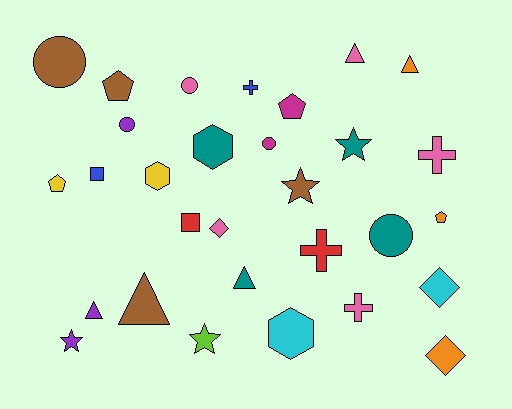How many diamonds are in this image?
There are 3 diamonds.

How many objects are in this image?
There are 30 objects.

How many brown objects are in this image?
There are 4 brown objects.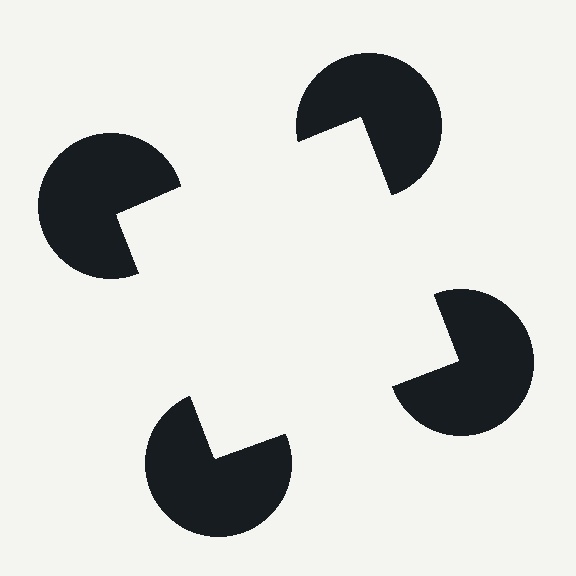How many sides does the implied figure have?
4 sides.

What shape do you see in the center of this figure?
An illusory square — its edges are inferred from the aligned wedge cuts in the pac-man discs, not physically drawn.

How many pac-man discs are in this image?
There are 4 — one at each vertex of the illusory square.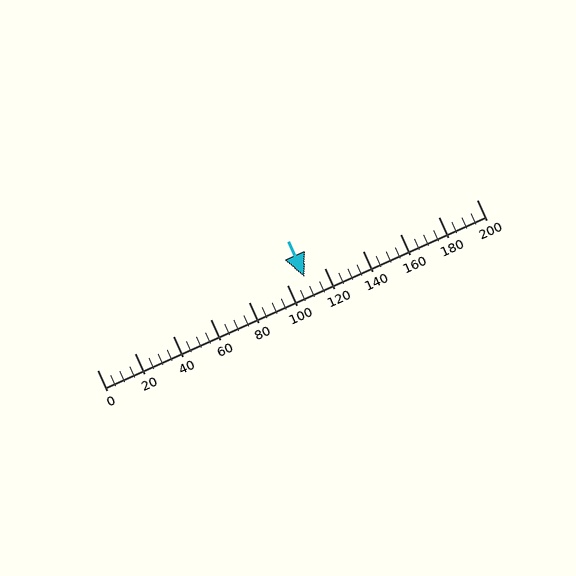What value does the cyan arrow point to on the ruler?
The cyan arrow points to approximately 109.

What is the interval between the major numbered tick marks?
The major tick marks are spaced 20 units apart.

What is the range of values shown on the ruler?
The ruler shows values from 0 to 200.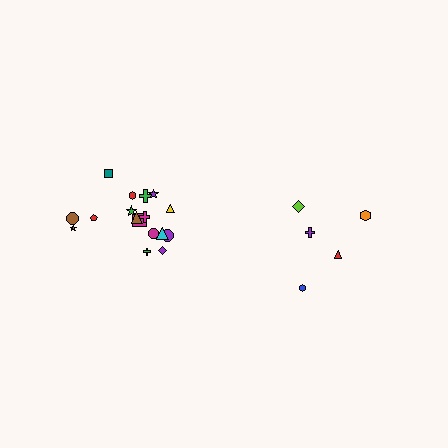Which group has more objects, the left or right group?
The left group.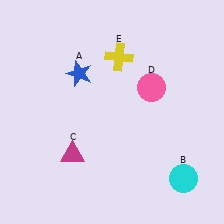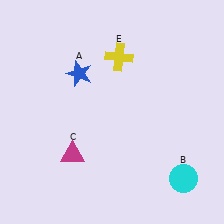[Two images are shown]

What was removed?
The pink circle (D) was removed in Image 2.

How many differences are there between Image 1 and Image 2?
There is 1 difference between the two images.